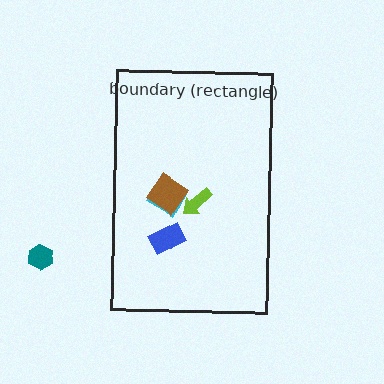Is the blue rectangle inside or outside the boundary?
Inside.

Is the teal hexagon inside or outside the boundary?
Outside.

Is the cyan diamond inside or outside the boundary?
Inside.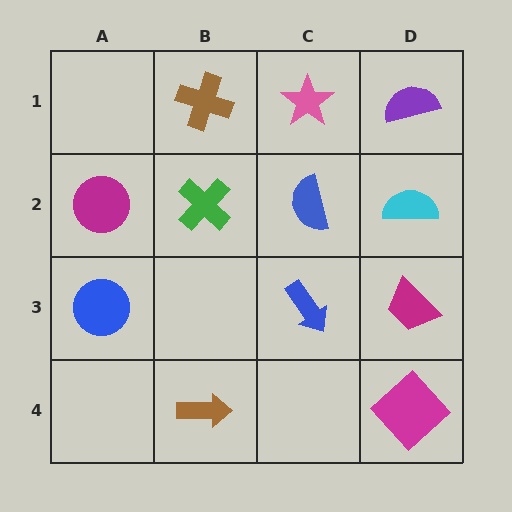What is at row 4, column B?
A brown arrow.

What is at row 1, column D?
A purple semicircle.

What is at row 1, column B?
A brown cross.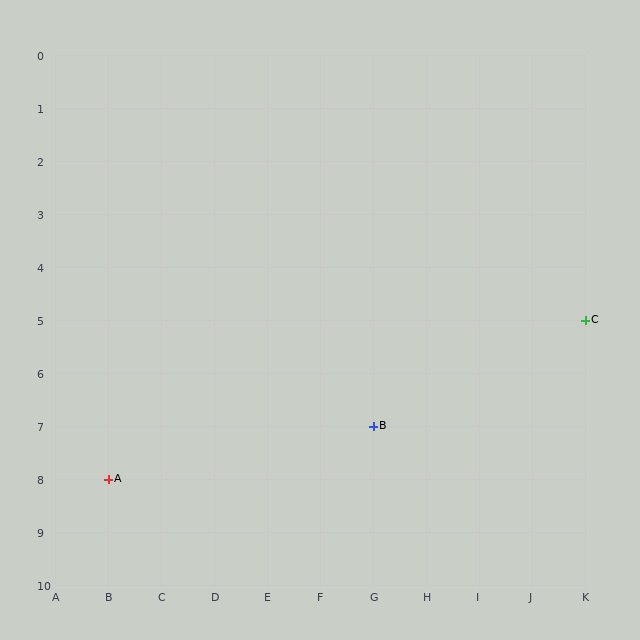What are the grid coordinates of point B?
Point B is at grid coordinates (G, 7).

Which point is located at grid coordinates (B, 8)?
Point A is at (B, 8).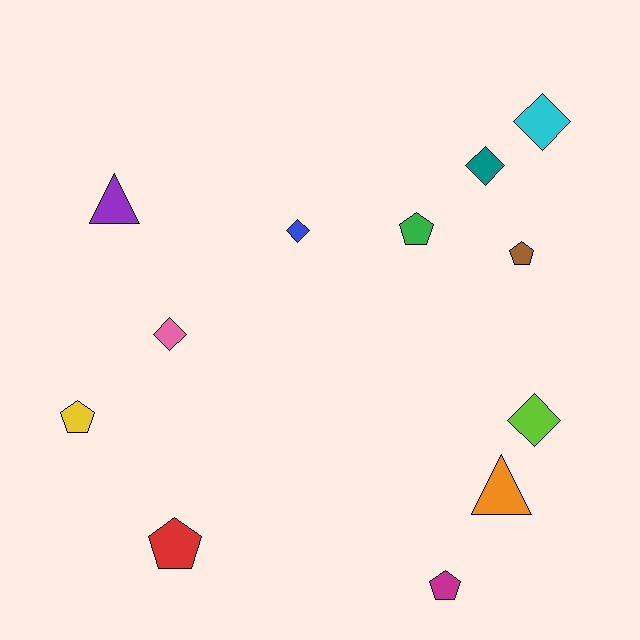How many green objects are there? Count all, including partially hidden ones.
There is 1 green object.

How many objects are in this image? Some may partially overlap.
There are 12 objects.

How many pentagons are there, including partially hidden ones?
There are 5 pentagons.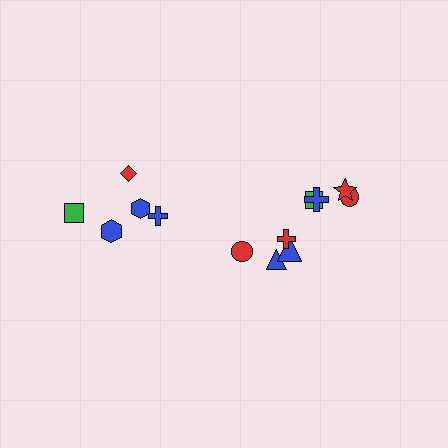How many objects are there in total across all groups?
There are 13 objects.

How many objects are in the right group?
There are 8 objects.